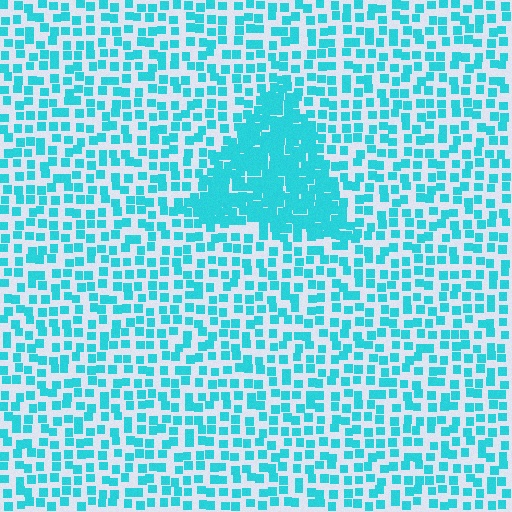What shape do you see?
I see a triangle.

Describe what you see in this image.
The image contains small cyan elements arranged at two different densities. A triangle-shaped region is visible where the elements are more densely packed than the surrounding area.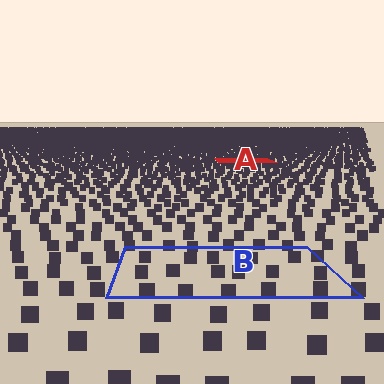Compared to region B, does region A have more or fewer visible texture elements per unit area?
Region A has more texture elements per unit area — they are packed more densely because it is farther away.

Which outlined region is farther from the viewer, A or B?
Region A is farther from the viewer — the texture elements inside it appear smaller and more densely packed.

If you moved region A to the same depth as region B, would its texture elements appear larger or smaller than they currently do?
They would appear larger. At a closer depth, the same texture elements are projected at a bigger on-screen size.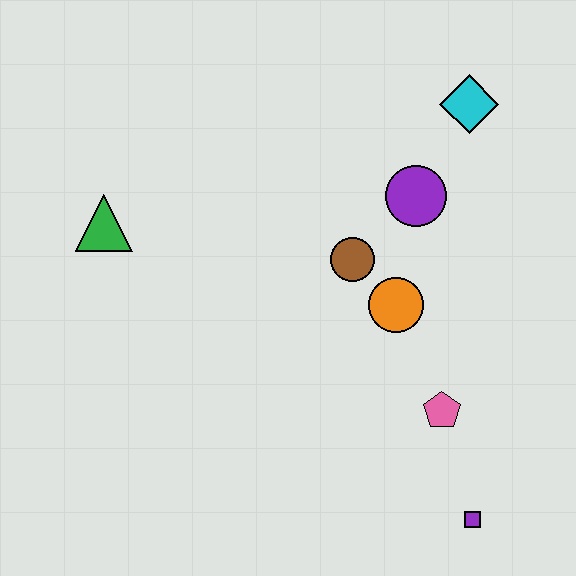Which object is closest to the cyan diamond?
The purple circle is closest to the cyan diamond.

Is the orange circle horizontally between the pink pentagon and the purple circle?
No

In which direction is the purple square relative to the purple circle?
The purple square is below the purple circle.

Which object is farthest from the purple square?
The green triangle is farthest from the purple square.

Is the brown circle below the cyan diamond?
Yes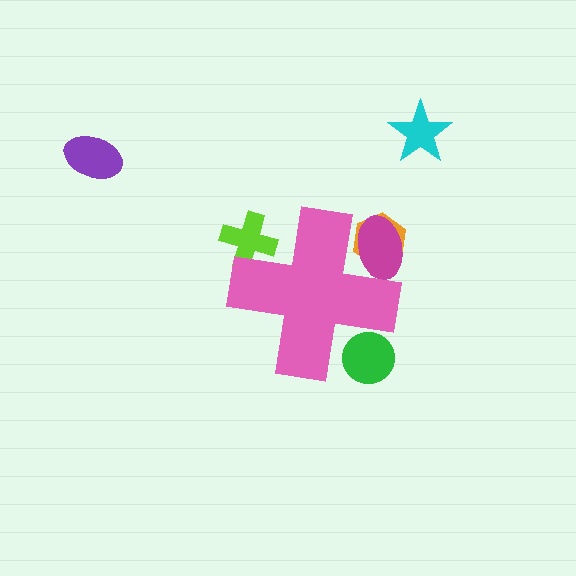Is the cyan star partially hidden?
No, the cyan star is fully visible.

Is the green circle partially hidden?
Yes, the green circle is partially hidden behind the pink cross.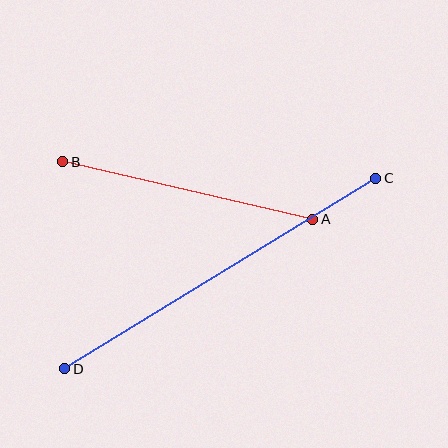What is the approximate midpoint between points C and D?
The midpoint is at approximately (220, 273) pixels.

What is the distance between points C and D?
The distance is approximately 365 pixels.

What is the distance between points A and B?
The distance is approximately 256 pixels.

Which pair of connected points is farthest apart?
Points C and D are farthest apart.